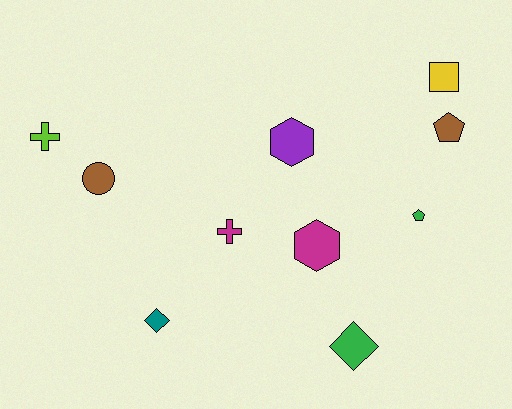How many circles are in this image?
There is 1 circle.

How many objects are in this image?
There are 10 objects.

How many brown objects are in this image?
There are 2 brown objects.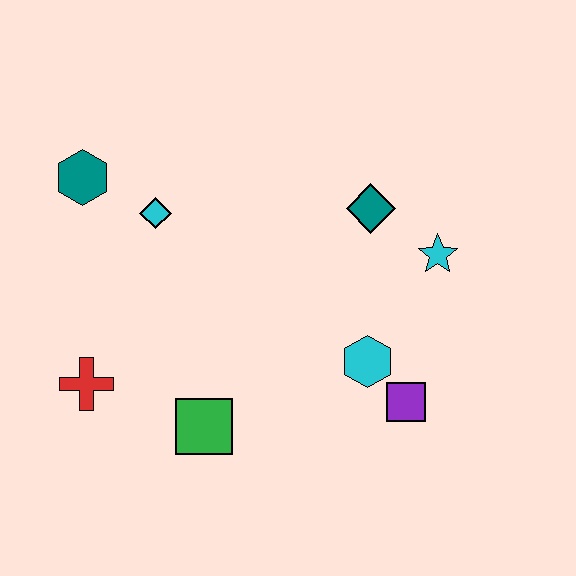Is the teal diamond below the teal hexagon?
Yes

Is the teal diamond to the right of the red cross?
Yes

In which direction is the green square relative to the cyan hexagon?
The green square is to the left of the cyan hexagon.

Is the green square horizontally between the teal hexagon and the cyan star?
Yes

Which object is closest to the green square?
The red cross is closest to the green square.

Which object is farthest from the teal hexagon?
The purple square is farthest from the teal hexagon.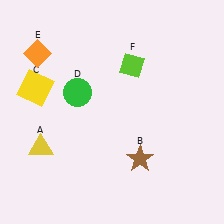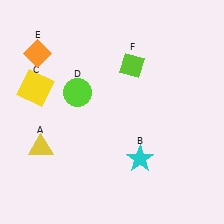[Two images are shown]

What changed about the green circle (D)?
In Image 1, D is green. In Image 2, it changed to lime.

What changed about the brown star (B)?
In Image 1, B is brown. In Image 2, it changed to cyan.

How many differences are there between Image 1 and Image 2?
There are 2 differences between the two images.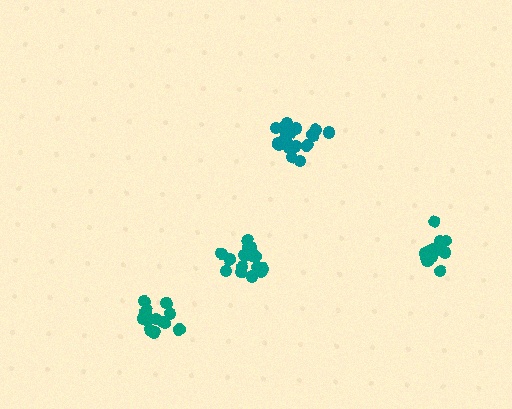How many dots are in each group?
Group 1: 15 dots, Group 2: 18 dots, Group 3: 14 dots, Group 4: 16 dots (63 total).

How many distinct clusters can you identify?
There are 4 distinct clusters.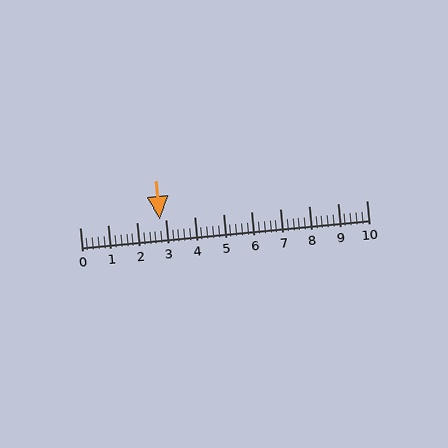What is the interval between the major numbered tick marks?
The major tick marks are spaced 1 units apart.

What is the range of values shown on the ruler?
The ruler shows values from 0 to 10.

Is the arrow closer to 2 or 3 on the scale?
The arrow is closer to 3.